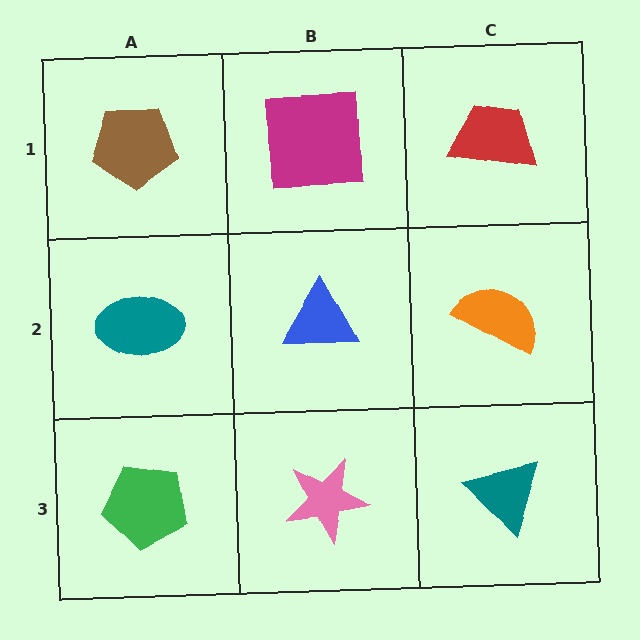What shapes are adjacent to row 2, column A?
A brown pentagon (row 1, column A), a green pentagon (row 3, column A), a blue triangle (row 2, column B).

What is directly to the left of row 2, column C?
A blue triangle.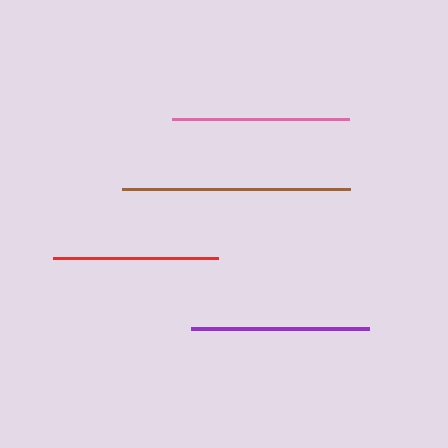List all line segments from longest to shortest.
From longest to shortest: brown, purple, pink, red.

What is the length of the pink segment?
The pink segment is approximately 177 pixels long.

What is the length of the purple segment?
The purple segment is approximately 178 pixels long.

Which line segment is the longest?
The brown line is the longest at approximately 228 pixels.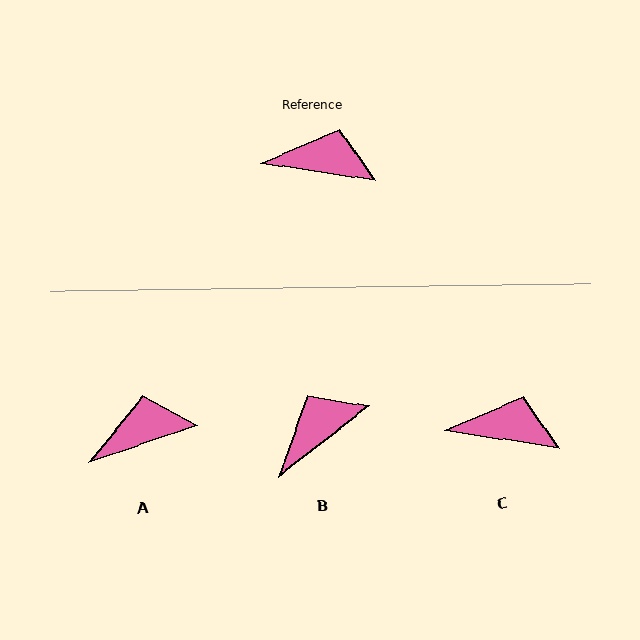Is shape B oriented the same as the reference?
No, it is off by about 47 degrees.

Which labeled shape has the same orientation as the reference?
C.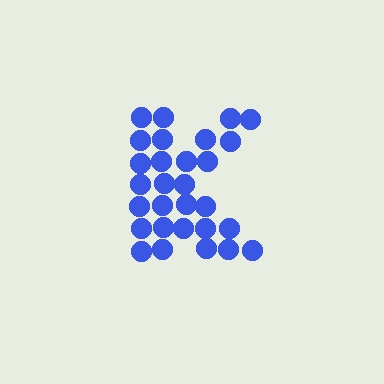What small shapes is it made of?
It is made of small circles.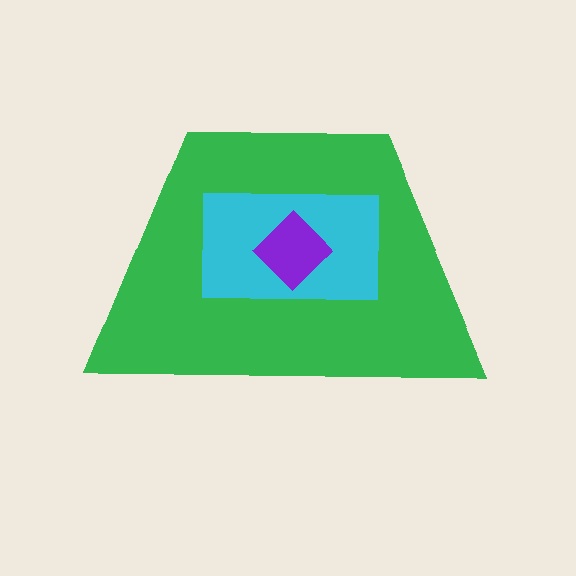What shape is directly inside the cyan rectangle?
The purple diamond.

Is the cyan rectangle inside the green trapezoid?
Yes.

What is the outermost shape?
The green trapezoid.